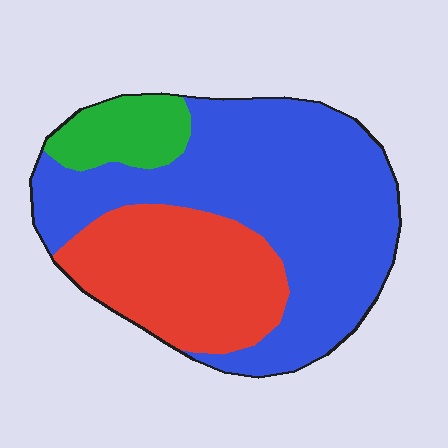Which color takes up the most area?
Blue, at roughly 60%.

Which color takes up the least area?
Green, at roughly 10%.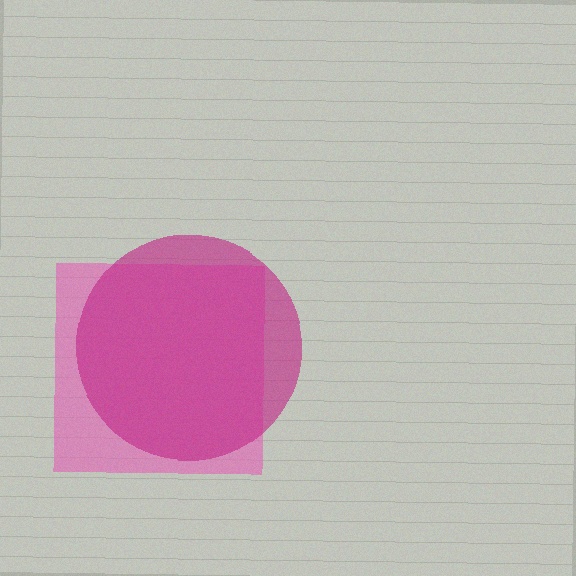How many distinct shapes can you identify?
There are 2 distinct shapes: a pink square, a magenta circle.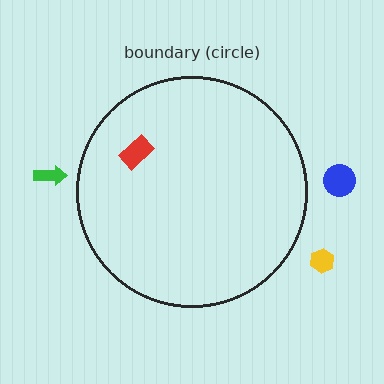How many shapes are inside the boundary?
1 inside, 3 outside.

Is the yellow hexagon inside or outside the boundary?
Outside.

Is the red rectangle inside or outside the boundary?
Inside.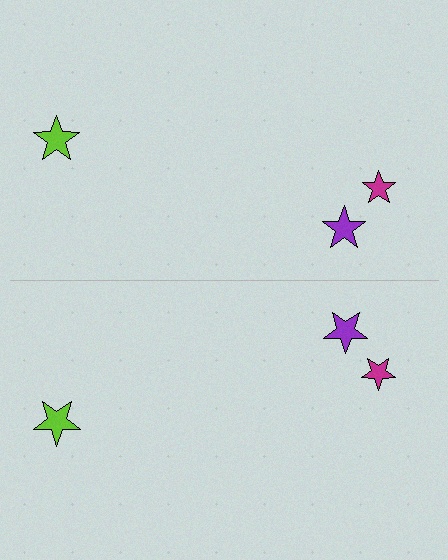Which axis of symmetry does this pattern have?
The pattern has a horizontal axis of symmetry running through the center of the image.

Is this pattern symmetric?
Yes, this pattern has bilateral (reflection) symmetry.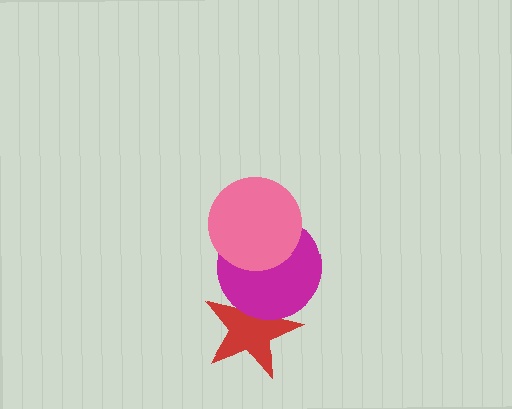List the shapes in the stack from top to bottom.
From top to bottom: the pink circle, the magenta circle, the red star.